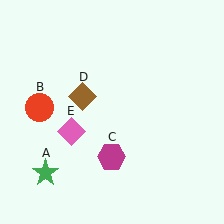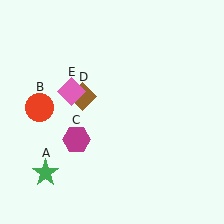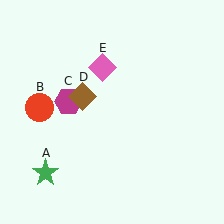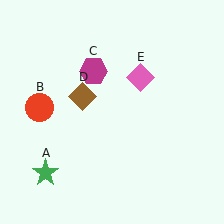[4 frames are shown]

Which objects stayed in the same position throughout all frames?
Green star (object A) and red circle (object B) and brown diamond (object D) remained stationary.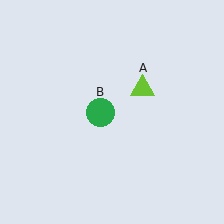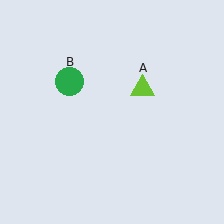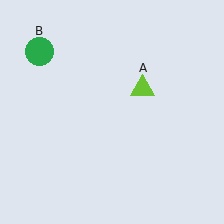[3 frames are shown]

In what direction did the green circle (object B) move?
The green circle (object B) moved up and to the left.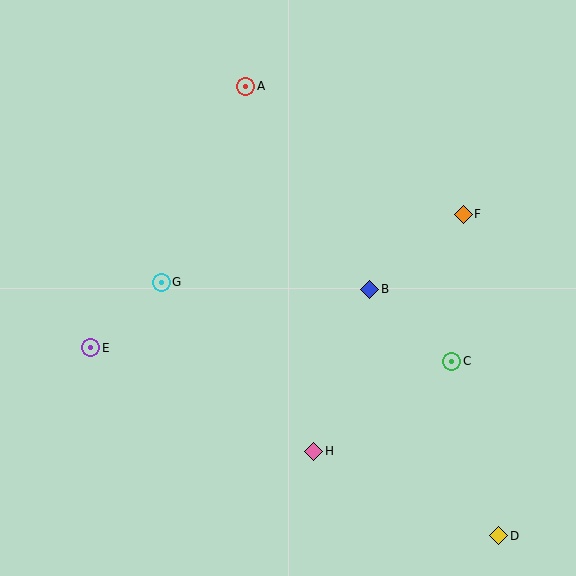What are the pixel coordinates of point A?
Point A is at (246, 86).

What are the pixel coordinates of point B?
Point B is at (370, 289).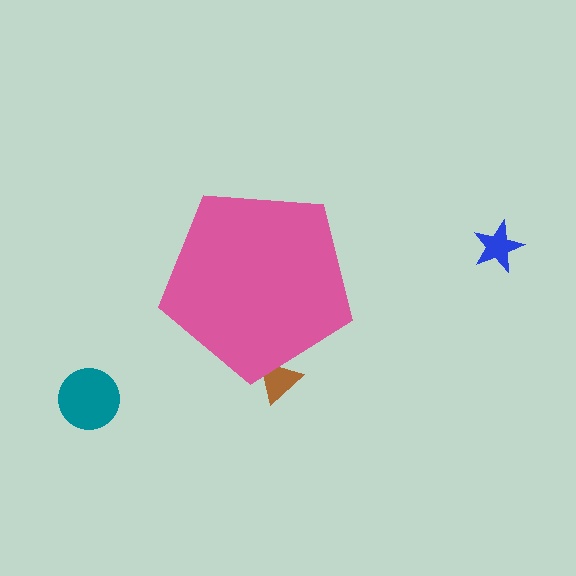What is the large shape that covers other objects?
A pink pentagon.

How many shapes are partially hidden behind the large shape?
1 shape is partially hidden.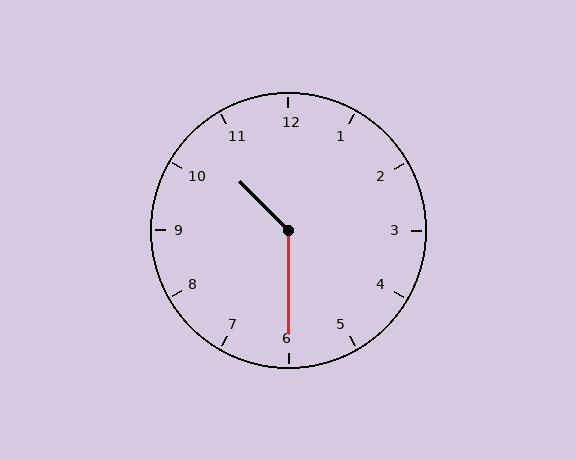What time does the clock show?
10:30.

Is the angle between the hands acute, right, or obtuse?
It is obtuse.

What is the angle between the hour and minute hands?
Approximately 135 degrees.